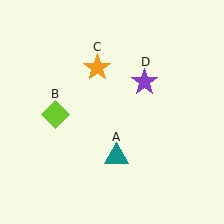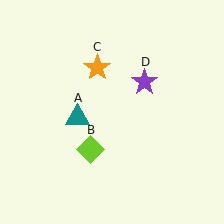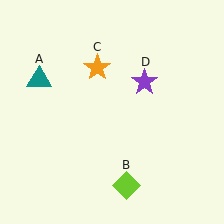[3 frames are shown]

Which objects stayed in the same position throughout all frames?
Orange star (object C) and purple star (object D) remained stationary.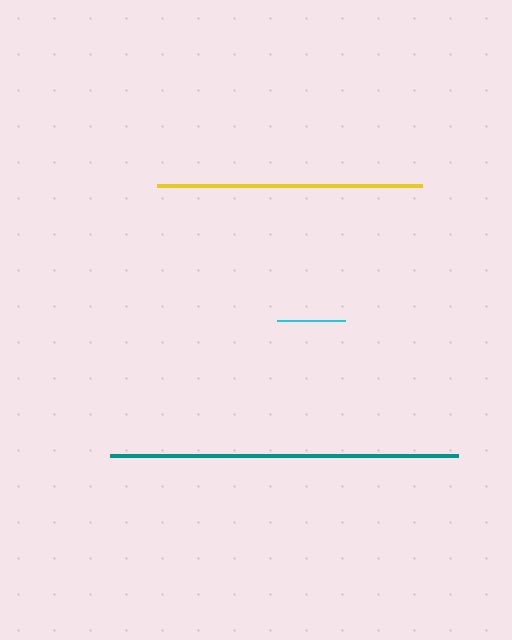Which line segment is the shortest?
The cyan line is the shortest at approximately 68 pixels.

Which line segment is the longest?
The teal line is the longest at approximately 347 pixels.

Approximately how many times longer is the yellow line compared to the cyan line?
The yellow line is approximately 3.9 times the length of the cyan line.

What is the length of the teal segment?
The teal segment is approximately 347 pixels long.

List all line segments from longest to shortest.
From longest to shortest: teal, yellow, cyan.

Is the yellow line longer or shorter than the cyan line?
The yellow line is longer than the cyan line.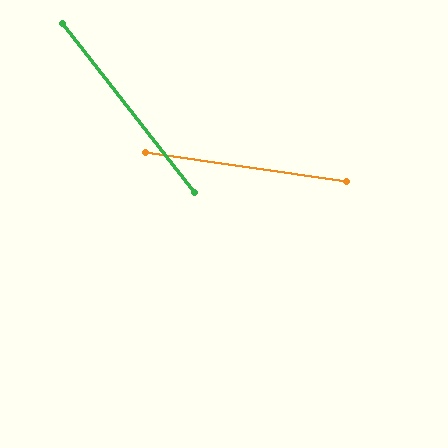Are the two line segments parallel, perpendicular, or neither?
Neither parallel nor perpendicular — they differ by about 44°.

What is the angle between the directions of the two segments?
Approximately 44 degrees.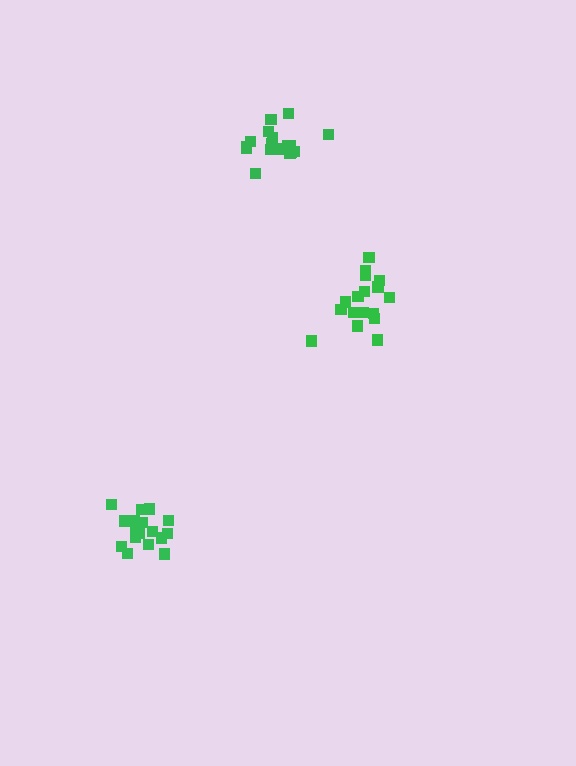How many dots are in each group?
Group 1: 17 dots, Group 2: 17 dots, Group 3: 17 dots (51 total).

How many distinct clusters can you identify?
There are 3 distinct clusters.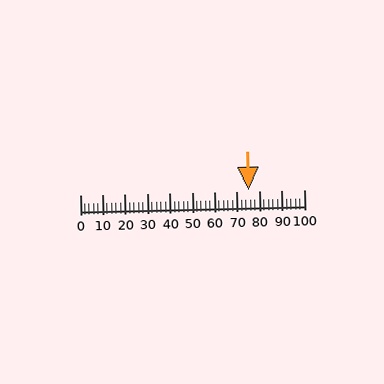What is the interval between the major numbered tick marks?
The major tick marks are spaced 10 units apart.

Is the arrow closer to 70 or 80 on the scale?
The arrow is closer to 80.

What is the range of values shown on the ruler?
The ruler shows values from 0 to 100.